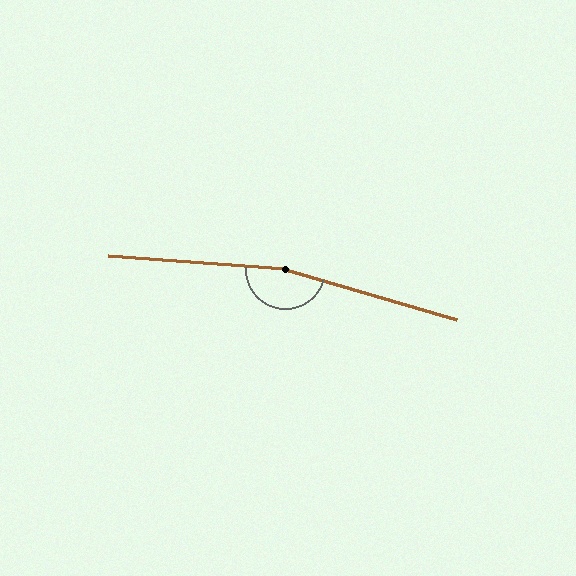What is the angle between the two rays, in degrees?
Approximately 168 degrees.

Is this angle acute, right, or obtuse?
It is obtuse.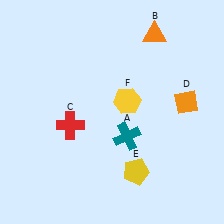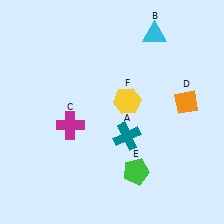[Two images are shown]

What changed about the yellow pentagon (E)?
In Image 1, E is yellow. In Image 2, it changed to green.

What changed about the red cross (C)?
In Image 1, C is red. In Image 2, it changed to magenta.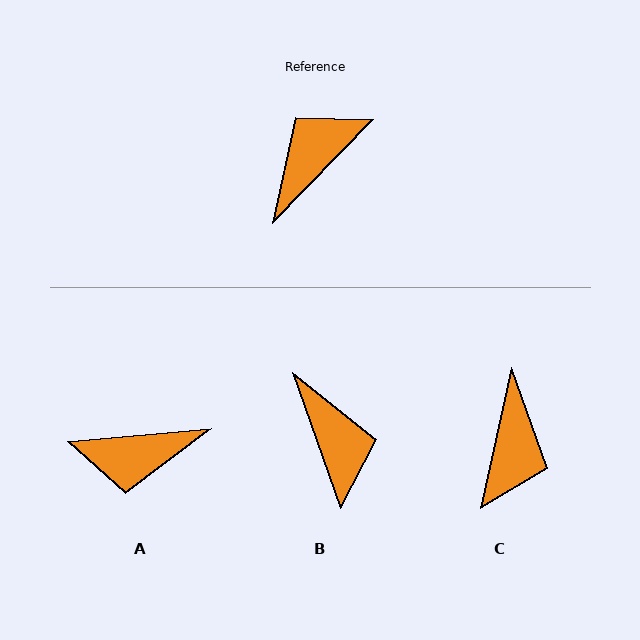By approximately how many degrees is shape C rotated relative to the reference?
Approximately 148 degrees clockwise.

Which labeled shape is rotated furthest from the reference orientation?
C, about 148 degrees away.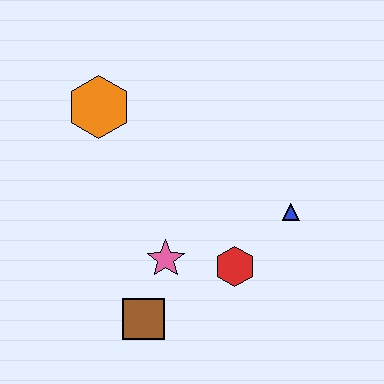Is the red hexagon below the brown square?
No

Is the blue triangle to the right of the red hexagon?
Yes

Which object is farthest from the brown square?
The orange hexagon is farthest from the brown square.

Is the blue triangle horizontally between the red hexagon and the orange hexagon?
No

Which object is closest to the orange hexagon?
The pink star is closest to the orange hexagon.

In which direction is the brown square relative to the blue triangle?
The brown square is to the left of the blue triangle.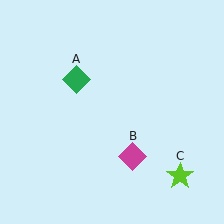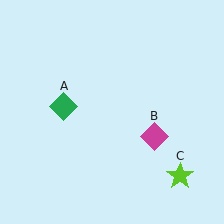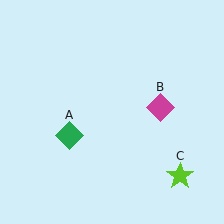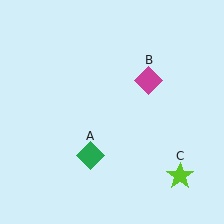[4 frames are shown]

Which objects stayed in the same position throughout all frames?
Lime star (object C) remained stationary.